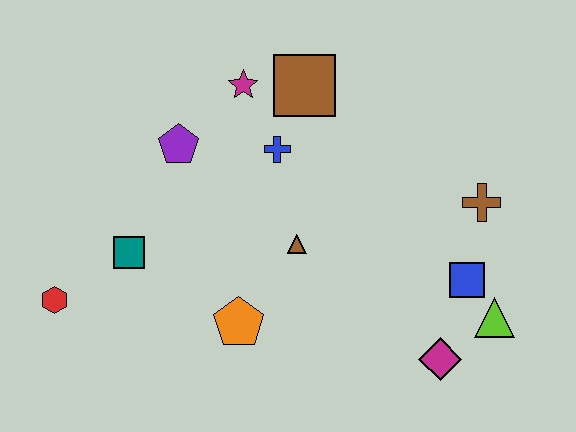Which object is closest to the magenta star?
The brown square is closest to the magenta star.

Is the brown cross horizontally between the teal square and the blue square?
No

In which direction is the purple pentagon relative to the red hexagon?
The purple pentagon is above the red hexagon.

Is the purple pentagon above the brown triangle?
Yes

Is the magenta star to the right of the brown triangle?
No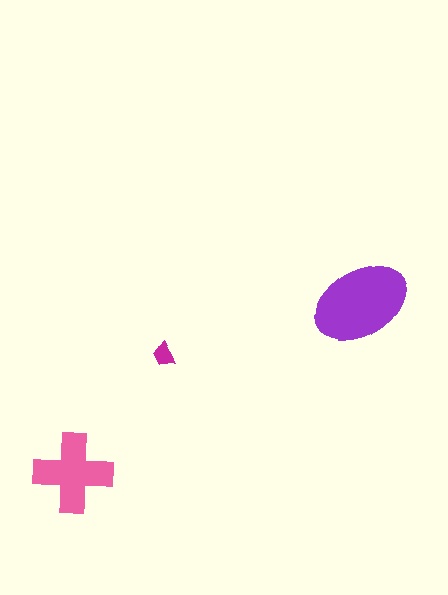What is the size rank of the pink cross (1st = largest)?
2nd.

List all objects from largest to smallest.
The purple ellipse, the pink cross, the magenta trapezoid.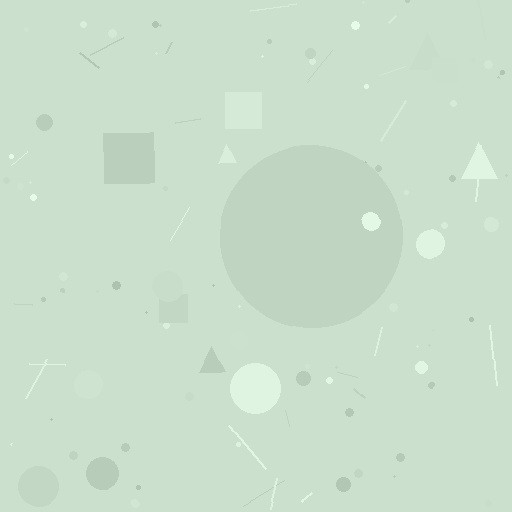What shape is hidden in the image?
A circle is hidden in the image.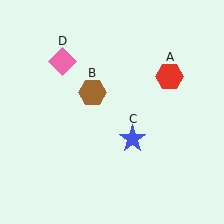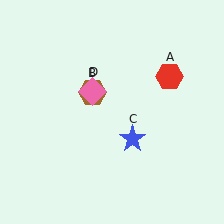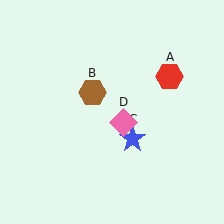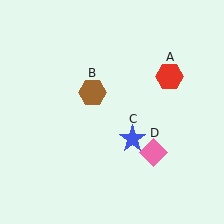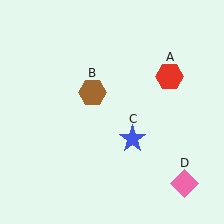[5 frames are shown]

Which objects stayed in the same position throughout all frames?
Red hexagon (object A) and brown hexagon (object B) and blue star (object C) remained stationary.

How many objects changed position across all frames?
1 object changed position: pink diamond (object D).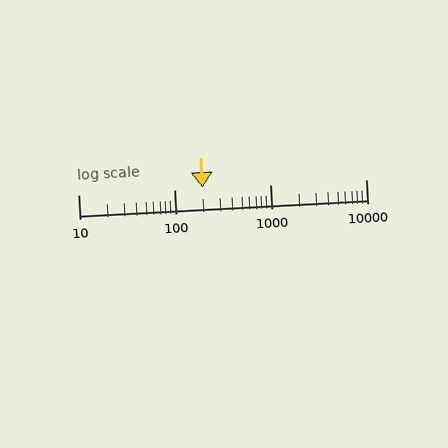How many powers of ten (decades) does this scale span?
The scale spans 3 decades, from 10 to 10000.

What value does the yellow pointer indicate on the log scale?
The pointer indicates approximately 200.